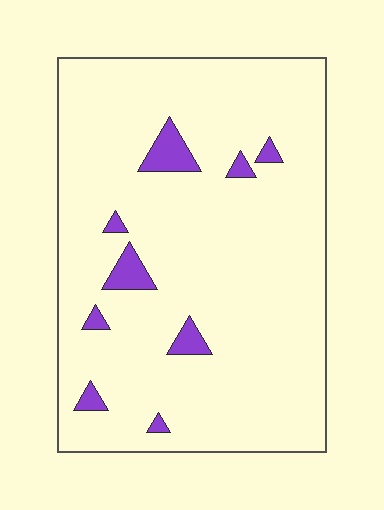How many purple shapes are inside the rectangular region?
9.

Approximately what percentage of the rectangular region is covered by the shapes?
Approximately 5%.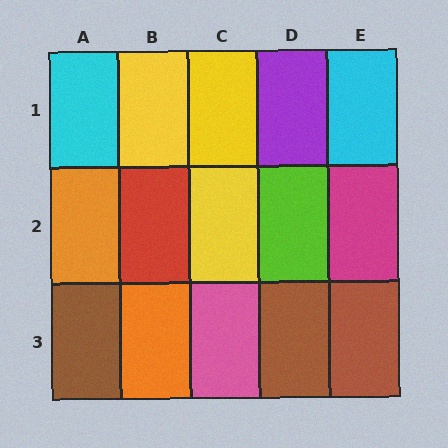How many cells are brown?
3 cells are brown.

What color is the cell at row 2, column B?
Red.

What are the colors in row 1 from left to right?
Cyan, yellow, yellow, purple, cyan.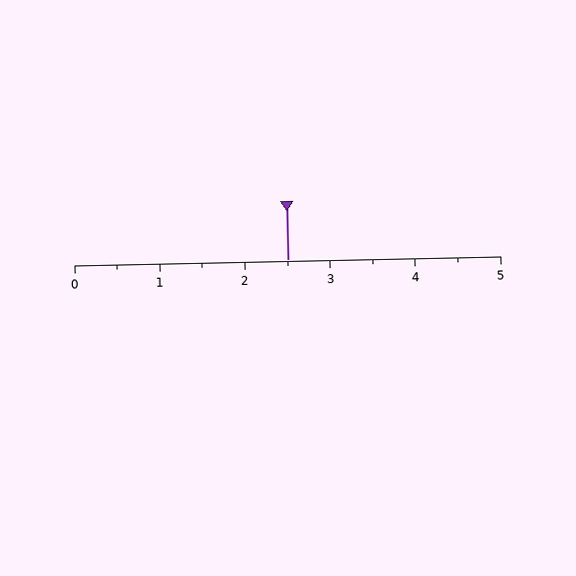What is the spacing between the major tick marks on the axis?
The major ticks are spaced 1 apart.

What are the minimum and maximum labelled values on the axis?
The axis runs from 0 to 5.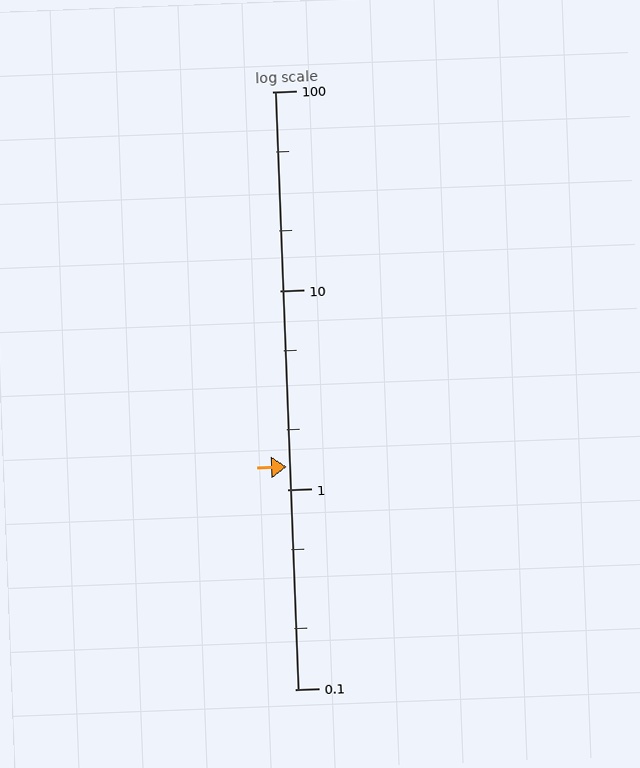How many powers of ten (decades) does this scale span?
The scale spans 3 decades, from 0.1 to 100.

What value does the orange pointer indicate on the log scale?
The pointer indicates approximately 1.3.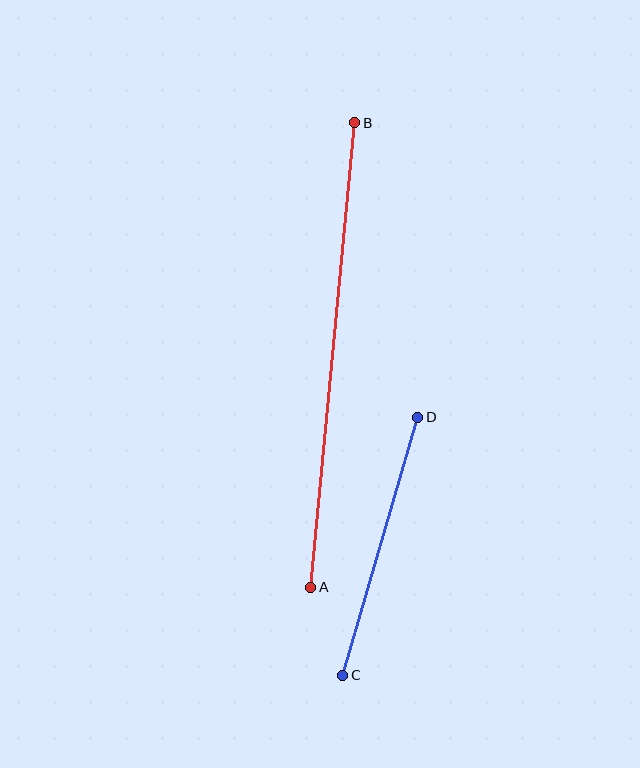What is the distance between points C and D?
The distance is approximately 269 pixels.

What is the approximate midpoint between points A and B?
The midpoint is at approximately (333, 355) pixels.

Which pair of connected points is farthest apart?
Points A and B are farthest apart.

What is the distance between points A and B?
The distance is approximately 466 pixels.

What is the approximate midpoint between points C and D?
The midpoint is at approximately (380, 546) pixels.